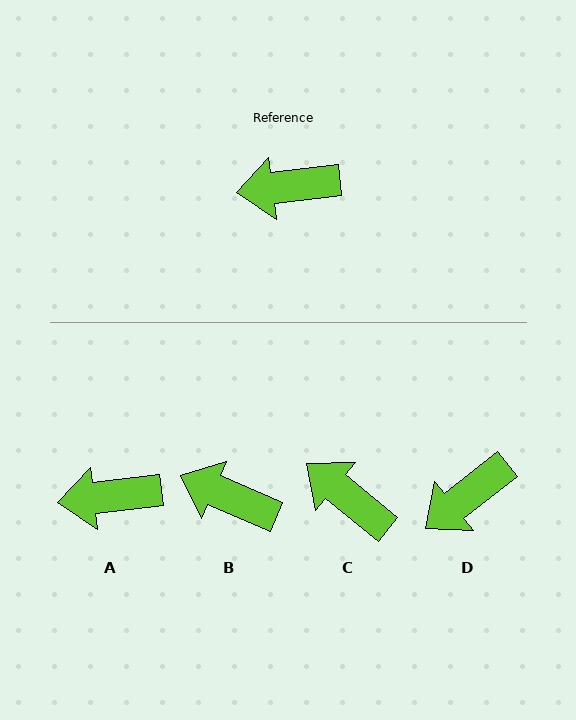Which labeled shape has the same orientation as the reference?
A.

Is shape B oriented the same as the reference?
No, it is off by about 30 degrees.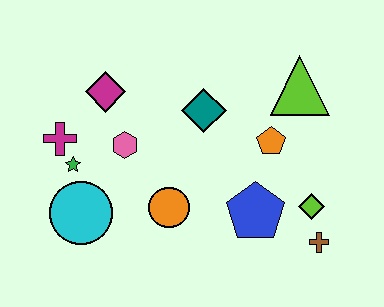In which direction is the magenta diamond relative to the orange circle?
The magenta diamond is above the orange circle.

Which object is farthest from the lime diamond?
The magenta cross is farthest from the lime diamond.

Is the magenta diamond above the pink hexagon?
Yes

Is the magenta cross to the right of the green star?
No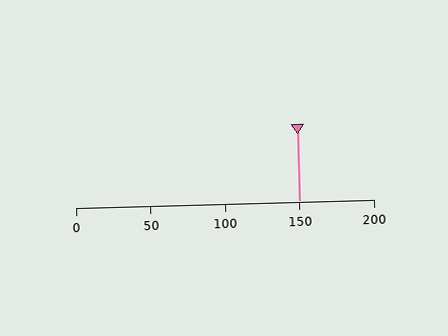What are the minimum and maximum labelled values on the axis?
The axis runs from 0 to 200.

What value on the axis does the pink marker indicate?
The marker indicates approximately 150.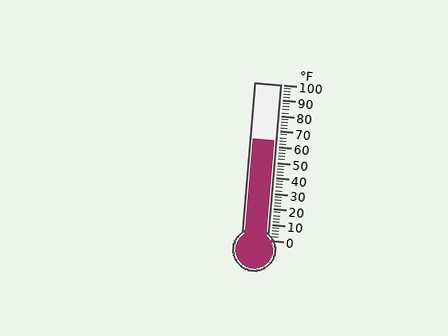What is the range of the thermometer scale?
The thermometer scale ranges from 0°F to 100°F.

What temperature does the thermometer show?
The thermometer shows approximately 64°F.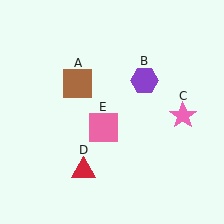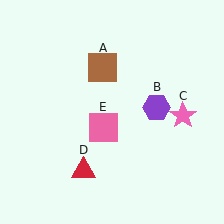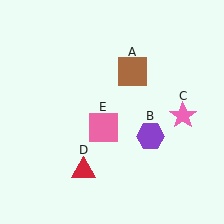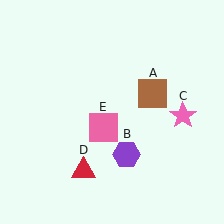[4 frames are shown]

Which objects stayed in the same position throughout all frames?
Pink star (object C) and red triangle (object D) and pink square (object E) remained stationary.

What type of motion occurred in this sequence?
The brown square (object A), purple hexagon (object B) rotated clockwise around the center of the scene.